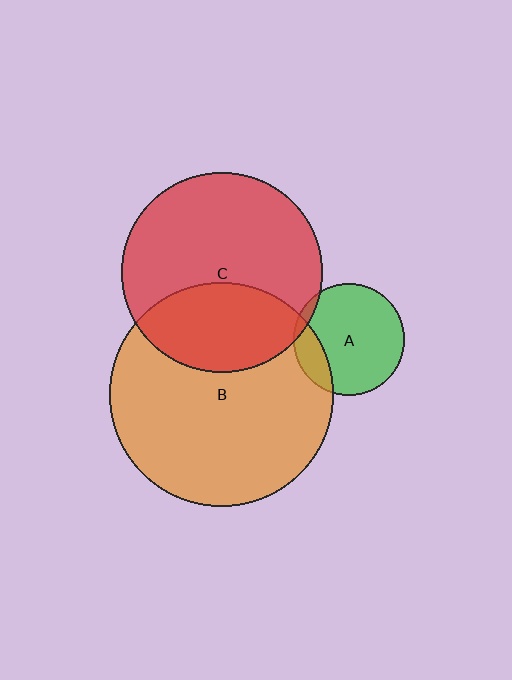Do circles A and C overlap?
Yes.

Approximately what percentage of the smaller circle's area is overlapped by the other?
Approximately 5%.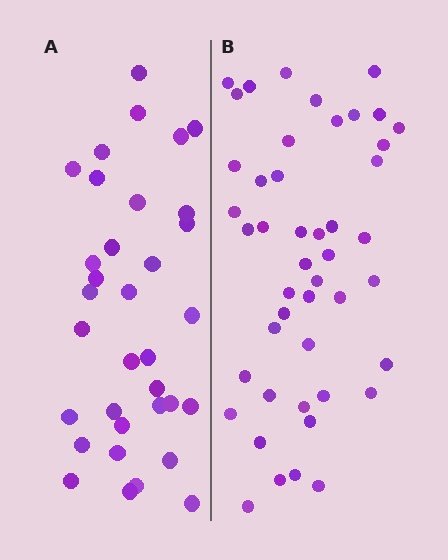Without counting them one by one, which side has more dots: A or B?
Region B (the right region) has more dots.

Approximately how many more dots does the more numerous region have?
Region B has roughly 12 or so more dots than region A.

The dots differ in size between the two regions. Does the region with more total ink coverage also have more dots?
No. Region A has more total ink coverage because its dots are larger, but region B actually contains more individual dots. Total area can be misleading — the number of items is what matters here.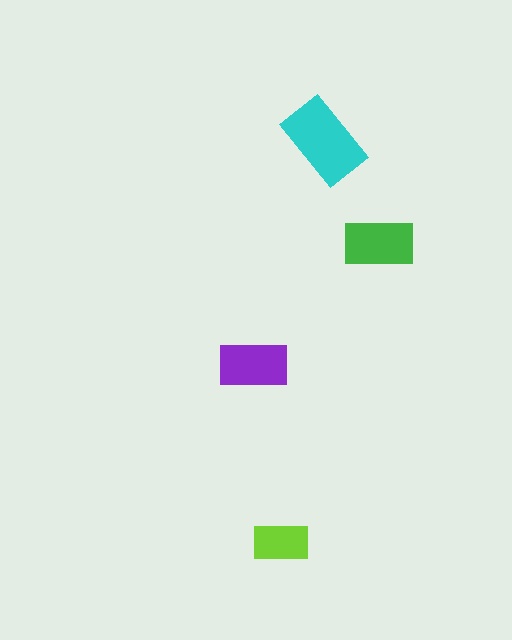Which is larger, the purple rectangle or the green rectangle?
The green one.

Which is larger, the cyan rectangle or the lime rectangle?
The cyan one.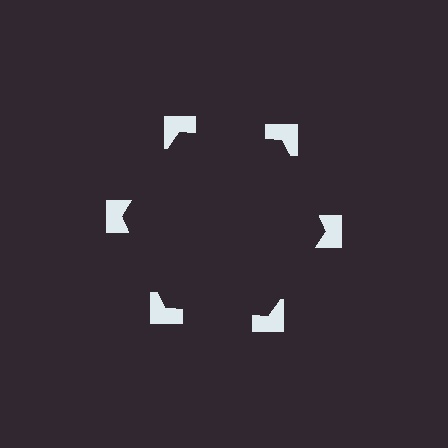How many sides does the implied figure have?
6 sides.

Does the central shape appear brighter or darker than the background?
It typically appears slightly darker than the background, even though no actual brightness change is drawn.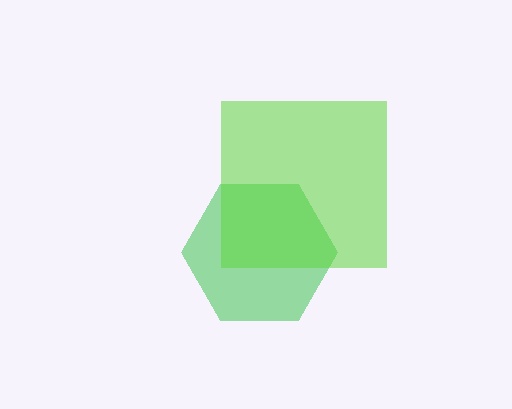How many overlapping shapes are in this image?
There are 2 overlapping shapes in the image.